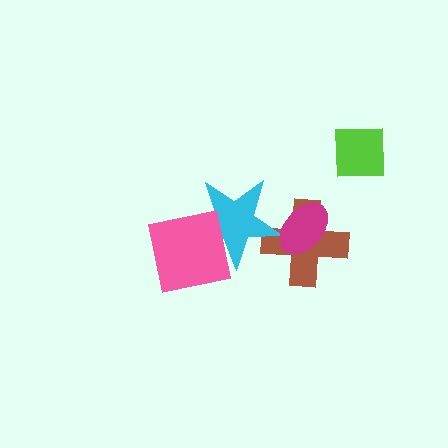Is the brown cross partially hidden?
Yes, it is partially covered by another shape.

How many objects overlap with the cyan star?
3 objects overlap with the cyan star.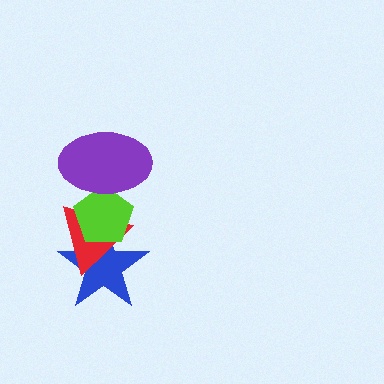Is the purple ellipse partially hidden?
No, no other shape covers it.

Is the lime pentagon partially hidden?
Yes, it is partially covered by another shape.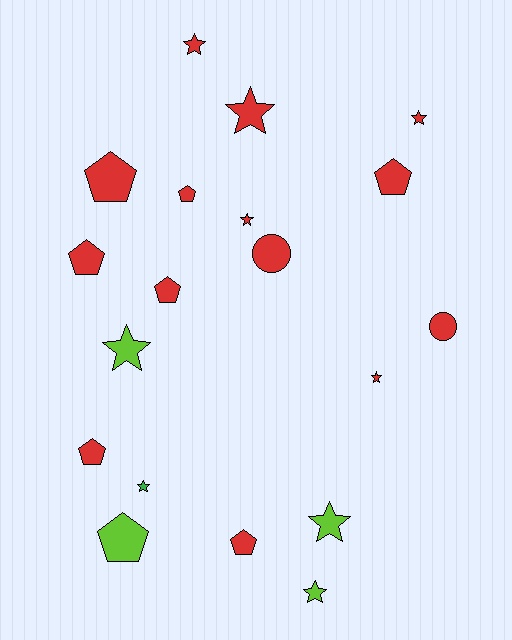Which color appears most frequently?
Red, with 14 objects.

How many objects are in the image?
There are 19 objects.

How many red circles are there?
There are 2 red circles.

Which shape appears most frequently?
Star, with 9 objects.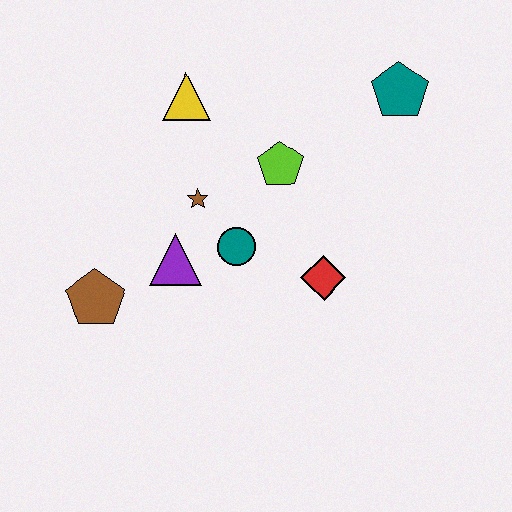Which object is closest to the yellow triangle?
The brown star is closest to the yellow triangle.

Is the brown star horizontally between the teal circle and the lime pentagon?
No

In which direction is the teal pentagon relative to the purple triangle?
The teal pentagon is to the right of the purple triangle.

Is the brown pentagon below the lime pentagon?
Yes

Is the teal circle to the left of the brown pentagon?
No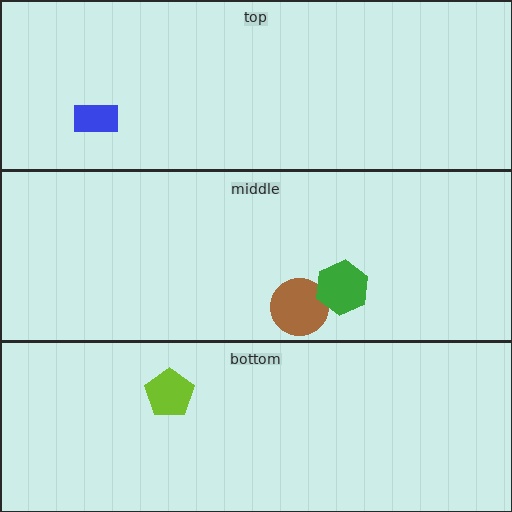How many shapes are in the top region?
1.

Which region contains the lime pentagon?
The bottom region.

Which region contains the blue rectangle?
The top region.